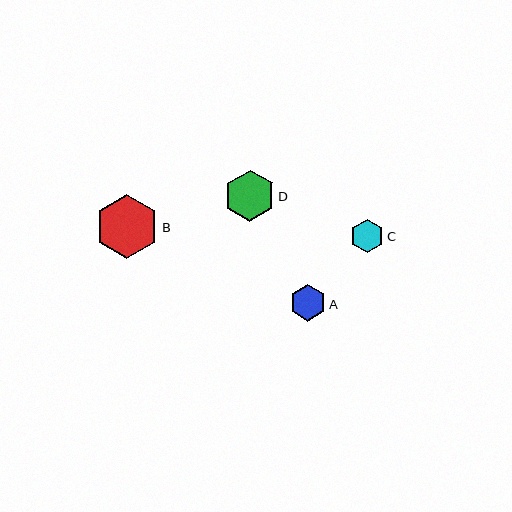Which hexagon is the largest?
Hexagon B is the largest with a size of approximately 64 pixels.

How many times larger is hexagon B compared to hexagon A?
Hexagon B is approximately 1.7 times the size of hexagon A.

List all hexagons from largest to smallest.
From largest to smallest: B, D, A, C.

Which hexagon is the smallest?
Hexagon C is the smallest with a size of approximately 33 pixels.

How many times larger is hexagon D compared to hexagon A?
Hexagon D is approximately 1.4 times the size of hexagon A.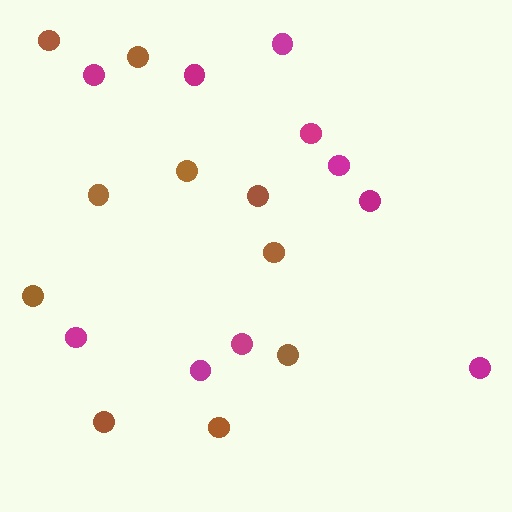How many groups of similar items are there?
There are 2 groups: one group of magenta circles (10) and one group of brown circles (10).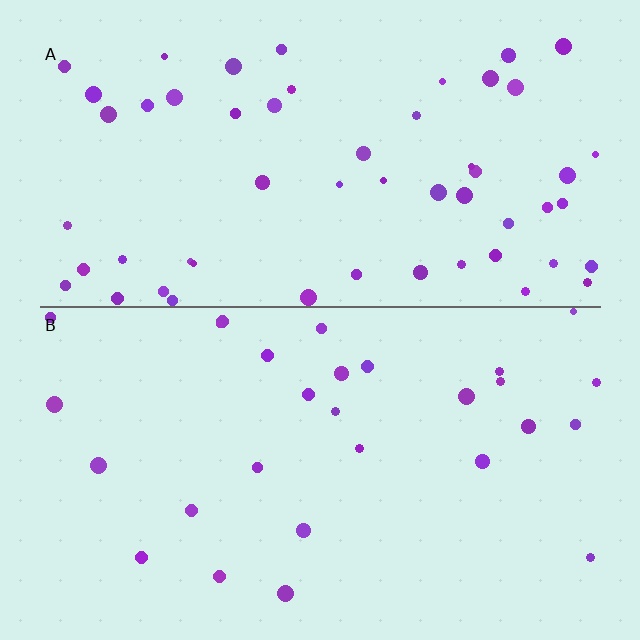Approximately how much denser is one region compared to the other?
Approximately 2.0× — region A over region B.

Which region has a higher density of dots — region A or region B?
A (the top).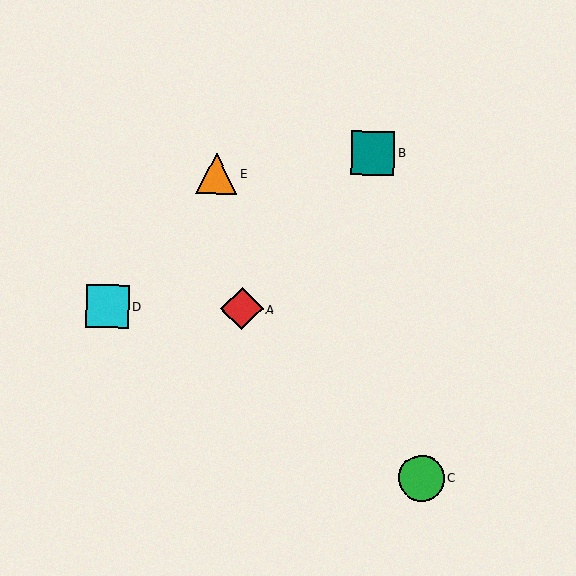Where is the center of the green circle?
The center of the green circle is at (421, 478).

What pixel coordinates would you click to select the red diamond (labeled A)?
Click at (242, 309) to select the red diamond A.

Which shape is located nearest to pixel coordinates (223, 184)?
The orange triangle (labeled E) at (217, 173) is nearest to that location.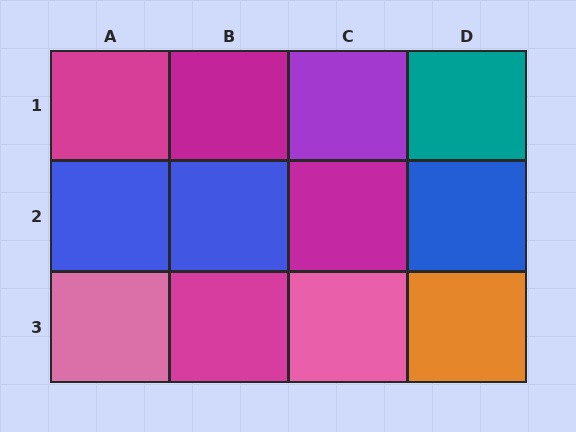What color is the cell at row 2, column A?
Blue.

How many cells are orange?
1 cell is orange.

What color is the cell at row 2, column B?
Blue.